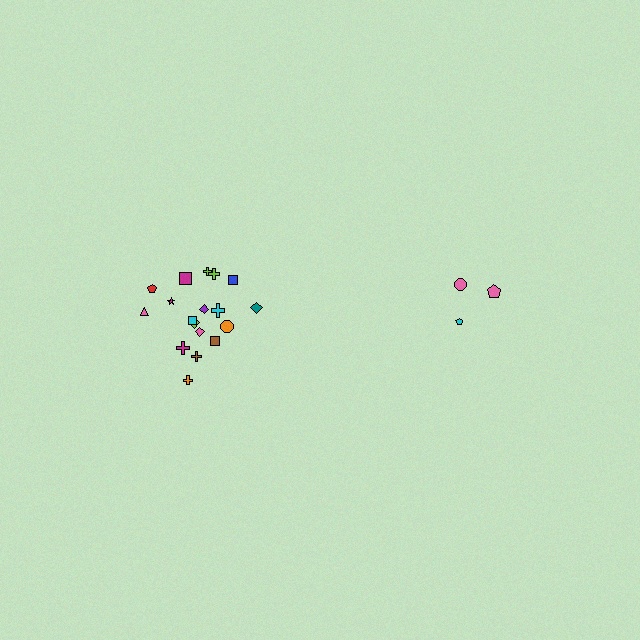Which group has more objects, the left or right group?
The left group.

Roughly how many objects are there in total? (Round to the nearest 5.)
Roughly 20 objects in total.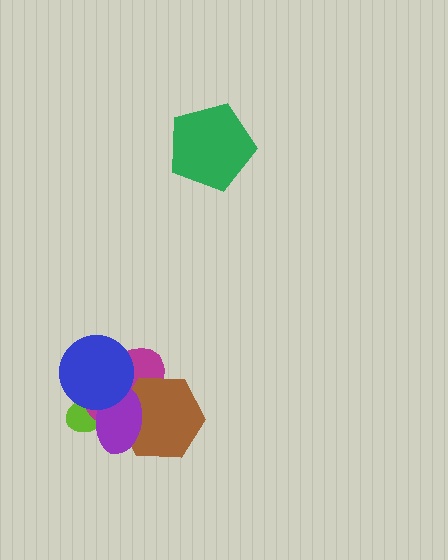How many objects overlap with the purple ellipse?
4 objects overlap with the purple ellipse.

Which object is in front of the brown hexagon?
The purple ellipse is in front of the brown hexagon.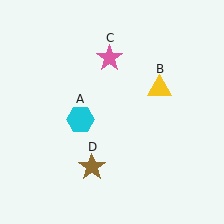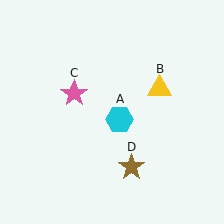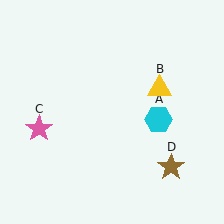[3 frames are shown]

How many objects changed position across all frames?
3 objects changed position: cyan hexagon (object A), pink star (object C), brown star (object D).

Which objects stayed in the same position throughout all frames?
Yellow triangle (object B) remained stationary.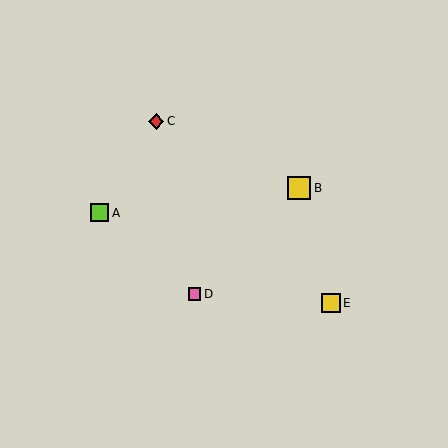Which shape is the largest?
The yellow square (labeled B) is the largest.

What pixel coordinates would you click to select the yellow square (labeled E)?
Click at (331, 303) to select the yellow square E.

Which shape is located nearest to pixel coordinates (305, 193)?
The yellow square (labeled B) at (299, 188) is nearest to that location.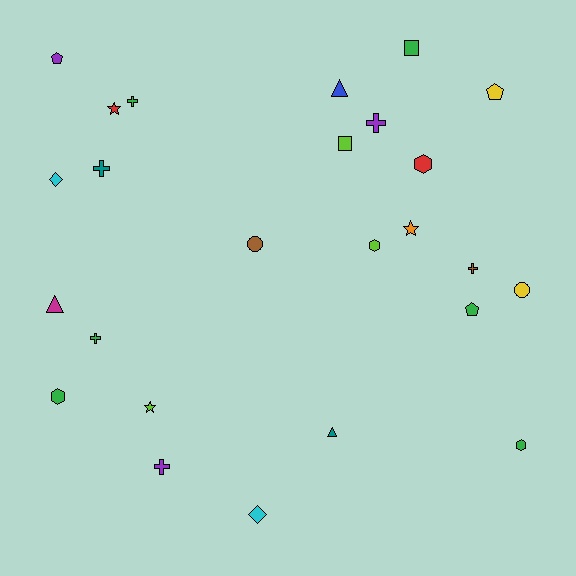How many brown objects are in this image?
There are 2 brown objects.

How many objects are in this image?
There are 25 objects.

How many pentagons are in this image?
There are 3 pentagons.